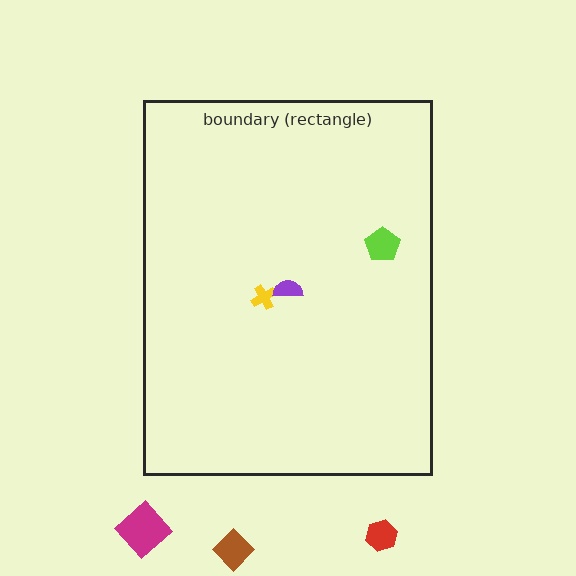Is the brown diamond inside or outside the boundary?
Outside.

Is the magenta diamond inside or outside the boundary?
Outside.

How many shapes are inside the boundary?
3 inside, 3 outside.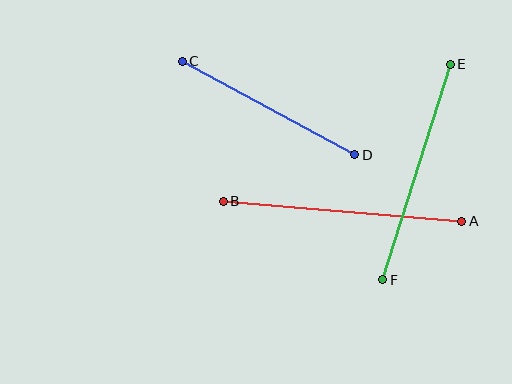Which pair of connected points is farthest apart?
Points A and B are farthest apart.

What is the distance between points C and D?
The distance is approximately 196 pixels.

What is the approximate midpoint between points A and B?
The midpoint is at approximately (342, 211) pixels.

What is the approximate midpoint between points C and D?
The midpoint is at approximately (268, 108) pixels.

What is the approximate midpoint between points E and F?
The midpoint is at approximately (417, 172) pixels.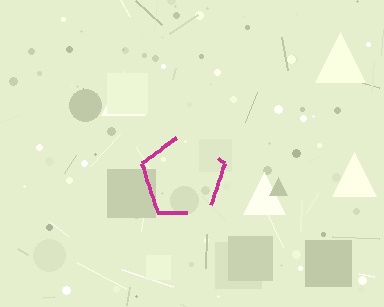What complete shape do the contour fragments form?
The contour fragments form a pentagon.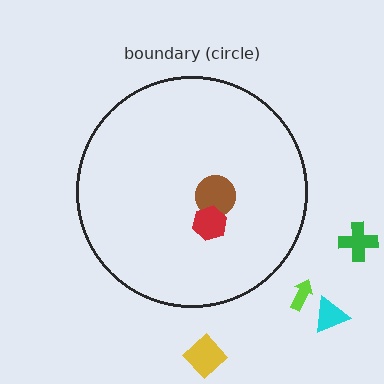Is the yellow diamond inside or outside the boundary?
Outside.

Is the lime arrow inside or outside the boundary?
Outside.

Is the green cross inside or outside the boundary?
Outside.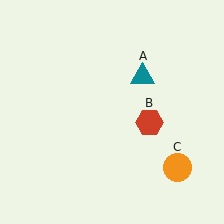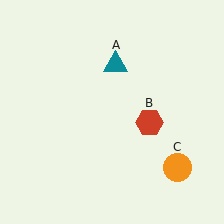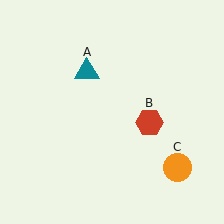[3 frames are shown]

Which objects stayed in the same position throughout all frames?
Red hexagon (object B) and orange circle (object C) remained stationary.